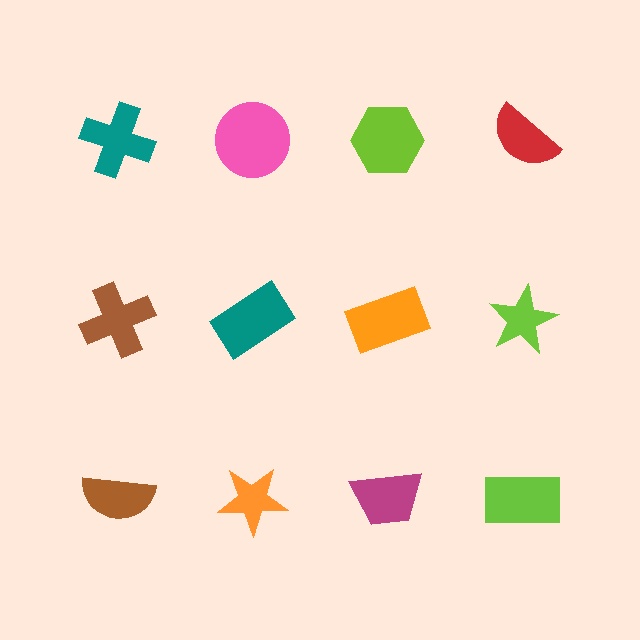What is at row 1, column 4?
A red semicircle.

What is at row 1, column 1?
A teal cross.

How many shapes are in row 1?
4 shapes.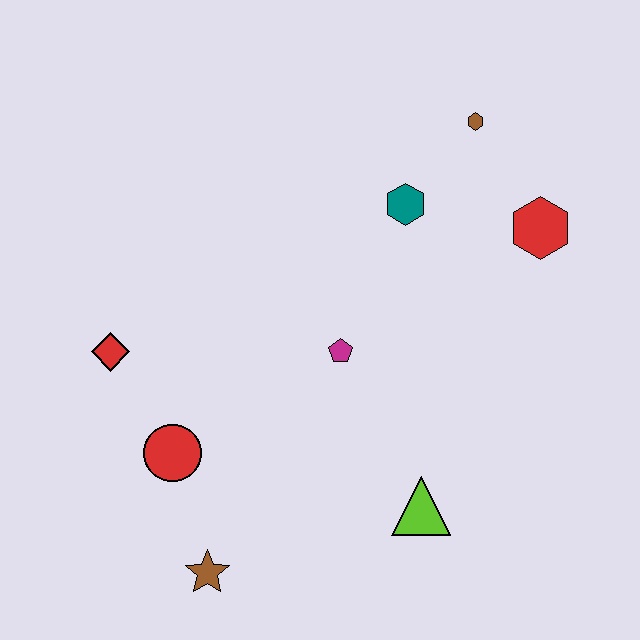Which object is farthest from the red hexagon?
The brown star is farthest from the red hexagon.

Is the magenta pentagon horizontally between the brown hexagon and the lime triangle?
No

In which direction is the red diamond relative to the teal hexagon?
The red diamond is to the left of the teal hexagon.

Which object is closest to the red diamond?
The red circle is closest to the red diamond.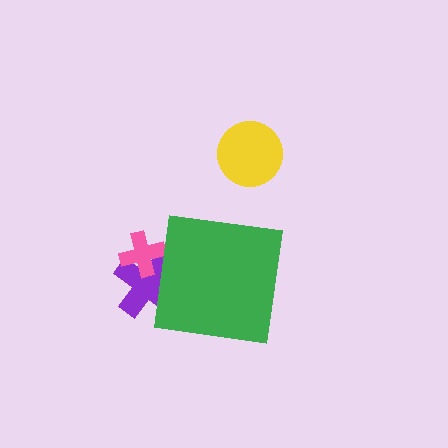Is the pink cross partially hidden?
Yes, the pink cross is partially hidden behind the green square.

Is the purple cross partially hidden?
Yes, the purple cross is partially hidden behind the green square.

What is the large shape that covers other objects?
A green square.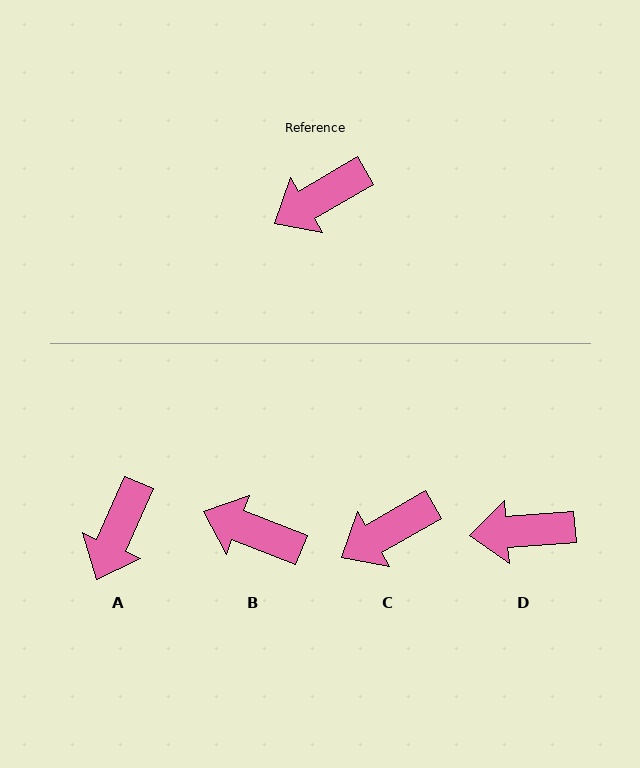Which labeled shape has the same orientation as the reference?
C.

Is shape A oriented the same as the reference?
No, it is off by about 37 degrees.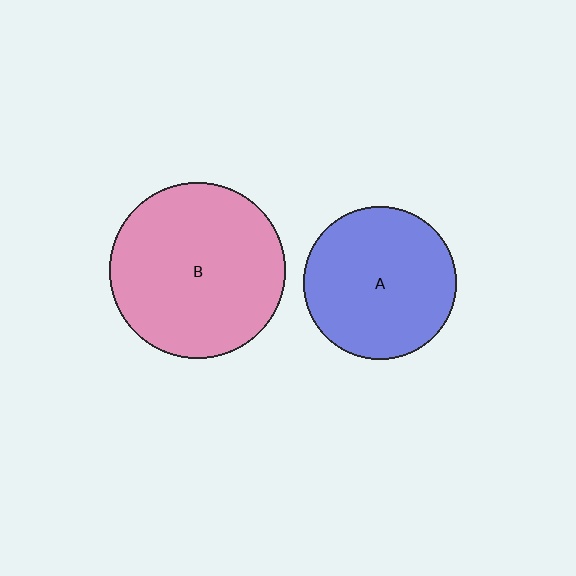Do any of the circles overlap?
No, none of the circles overlap.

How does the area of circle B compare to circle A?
Approximately 1.3 times.